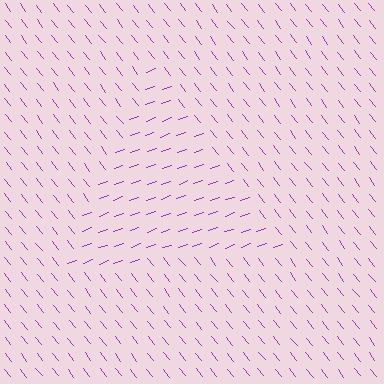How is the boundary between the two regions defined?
The boundary is defined purely by a change in line orientation (approximately 71 degrees difference). All lines are the same color and thickness.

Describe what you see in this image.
The image is filled with small purple line segments. A triangle region in the image has lines oriented differently from the surrounding lines, creating a visible texture boundary.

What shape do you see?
I see a triangle.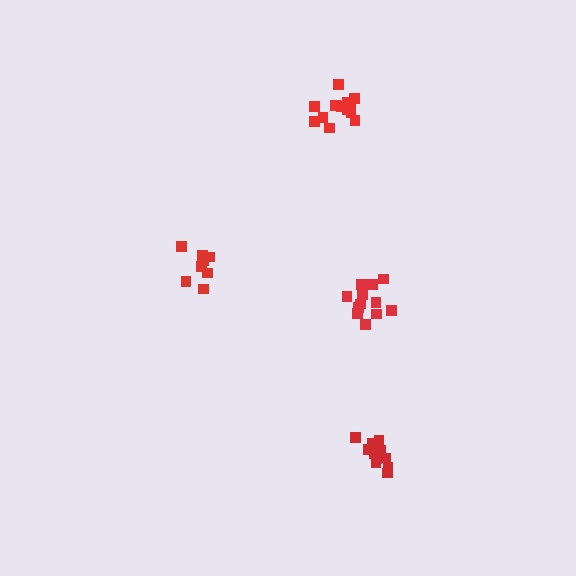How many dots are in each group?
Group 1: 13 dots, Group 2: 8 dots, Group 3: 12 dots, Group 4: 13 dots (46 total).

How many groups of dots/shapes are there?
There are 4 groups.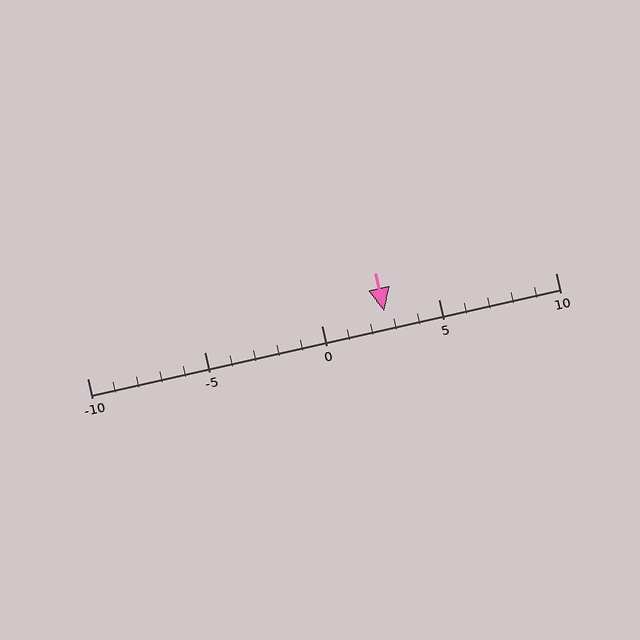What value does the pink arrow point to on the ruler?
The pink arrow points to approximately 3.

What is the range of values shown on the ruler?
The ruler shows values from -10 to 10.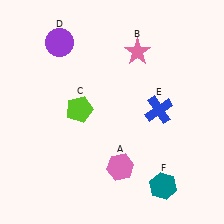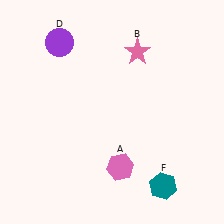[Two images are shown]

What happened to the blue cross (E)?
The blue cross (E) was removed in Image 2. It was in the top-right area of Image 1.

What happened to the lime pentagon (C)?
The lime pentagon (C) was removed in Image 2. It was in the top-left area of Image 1.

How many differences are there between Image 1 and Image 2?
There are 2 differences between the two images.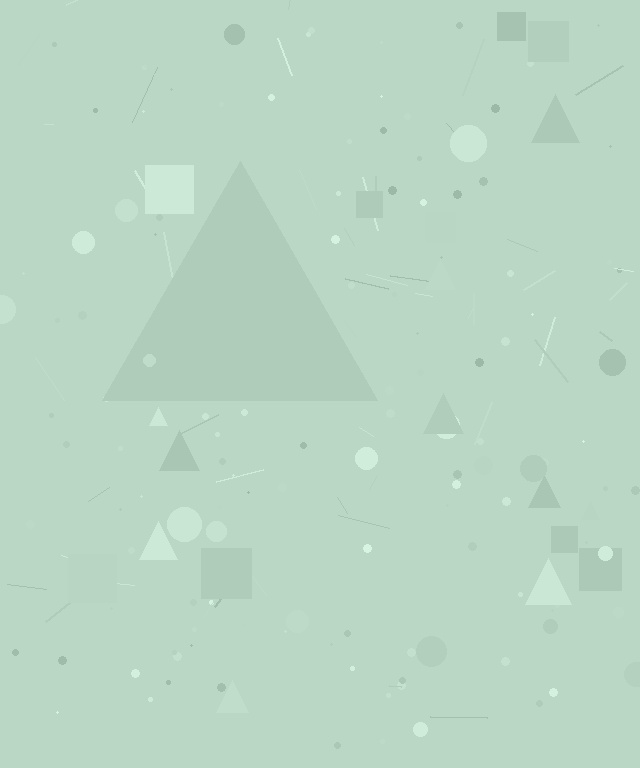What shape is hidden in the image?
A triangle is hidden in the image.